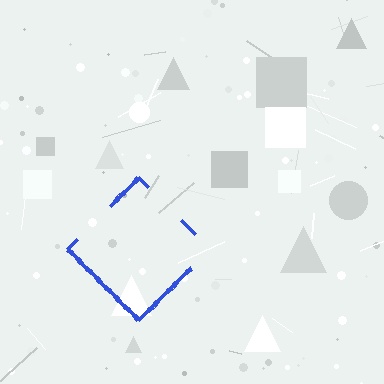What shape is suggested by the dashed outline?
The dashed outline suggests a diamond.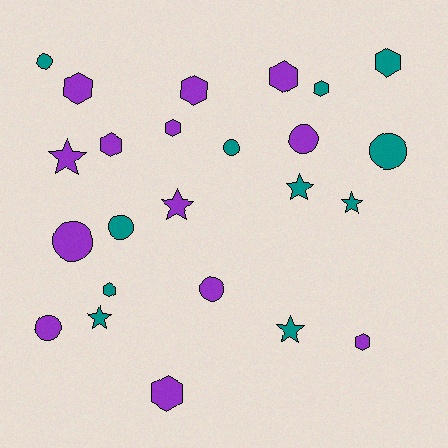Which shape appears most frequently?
Hexagon, with 10 objects.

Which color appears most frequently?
Purple, with 13 objects.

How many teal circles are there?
There are 4 teal circles.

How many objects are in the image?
There are 24 objects.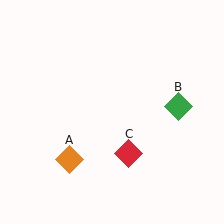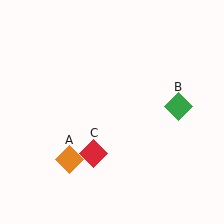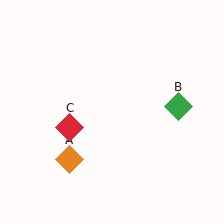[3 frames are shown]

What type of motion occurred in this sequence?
The red diamond (object C) rotated clockwise around the center of the scene.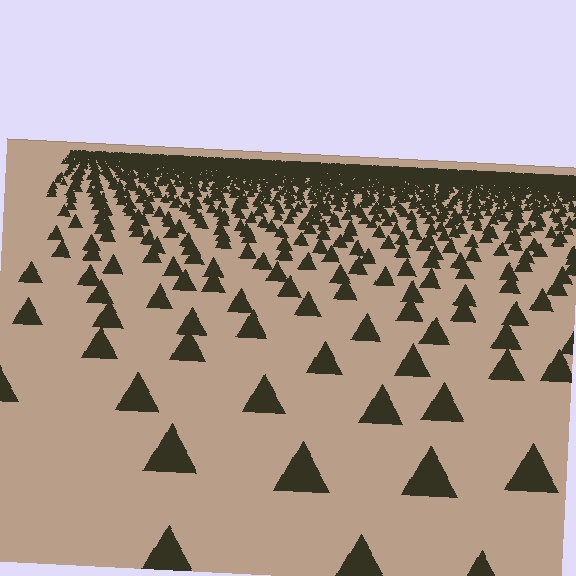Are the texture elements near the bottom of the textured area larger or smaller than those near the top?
Larger. Near the bottom, elements are closer to the viewer and appear at a bigger on-screen size.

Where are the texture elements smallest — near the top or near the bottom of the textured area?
Near the top.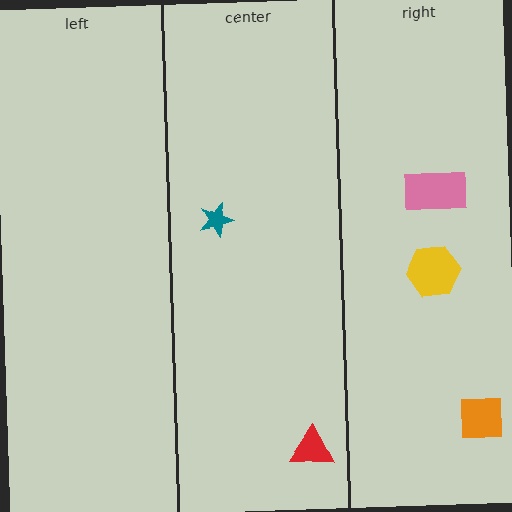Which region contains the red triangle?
The center region.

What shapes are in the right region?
The pink rectangle, the yellow hexagon, the orange square.